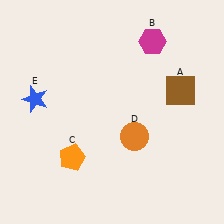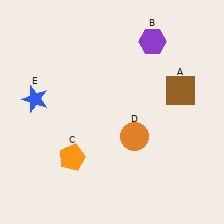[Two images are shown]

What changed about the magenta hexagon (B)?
In Image 1, B is magenta. In Image 2, it changed to purple.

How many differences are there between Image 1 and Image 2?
There is 1 difference between the two images.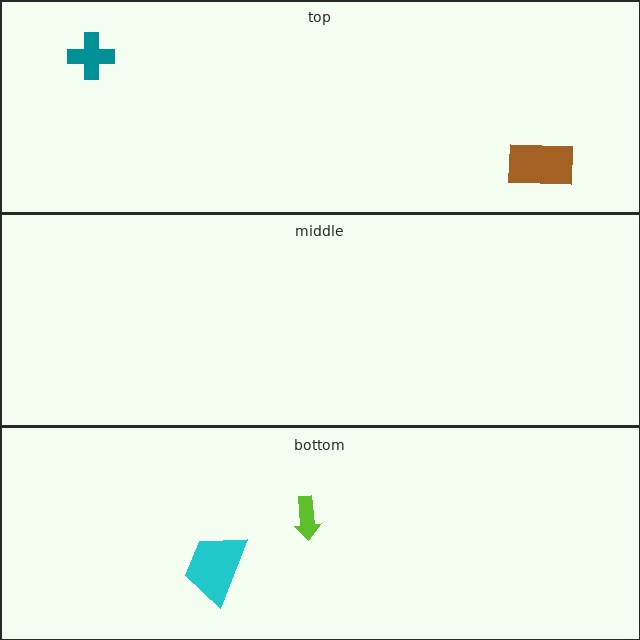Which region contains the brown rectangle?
The top region.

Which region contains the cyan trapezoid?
The bottom region.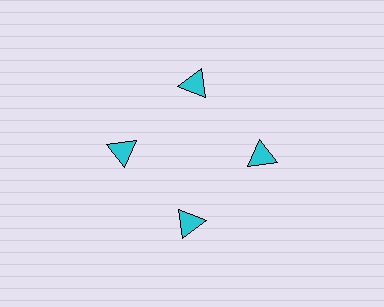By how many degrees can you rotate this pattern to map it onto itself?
The pattern maps onto itself every 90 degrees of rotation.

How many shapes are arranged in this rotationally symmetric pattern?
There are 4 shapes, arranged in 4 groups of 1.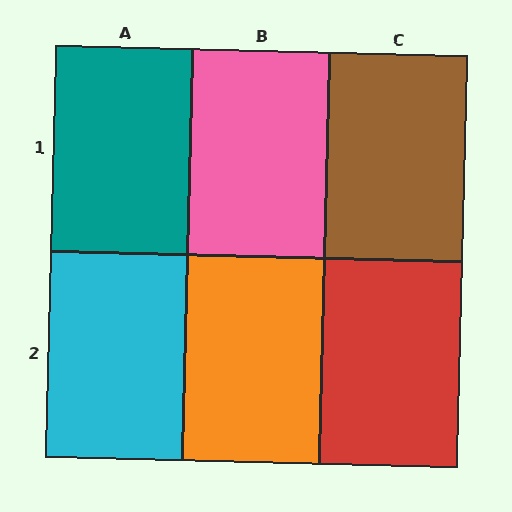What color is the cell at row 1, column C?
Brown.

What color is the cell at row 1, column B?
Pink.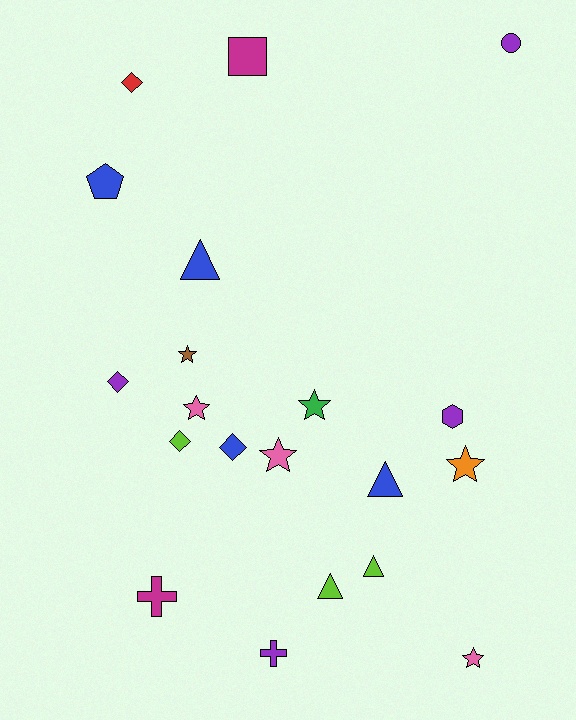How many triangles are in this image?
There are 4 triangles.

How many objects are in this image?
There are 20 objects.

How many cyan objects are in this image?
There are no cyan objects.